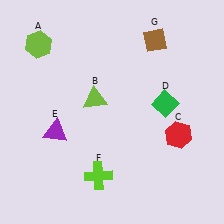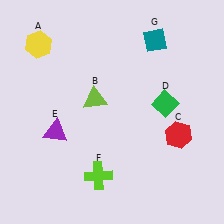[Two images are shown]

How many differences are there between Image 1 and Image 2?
There are 2 differences between the two images.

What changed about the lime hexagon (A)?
In Image 1, A is lime. In Image 2, it changed to yellow.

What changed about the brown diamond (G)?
In Image 1, G is brown. In Image 2, it changed to teal.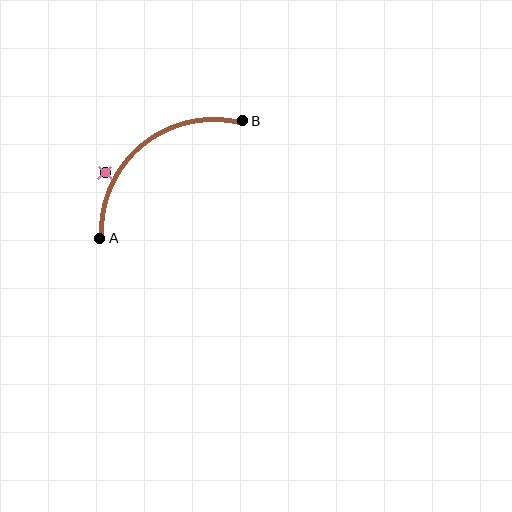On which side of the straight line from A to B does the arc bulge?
The arc bulges above and to the left of the straight line connecting A and B.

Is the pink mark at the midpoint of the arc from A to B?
No — the pink mark does not lie on the arc at all. It sits slightly outside the curve.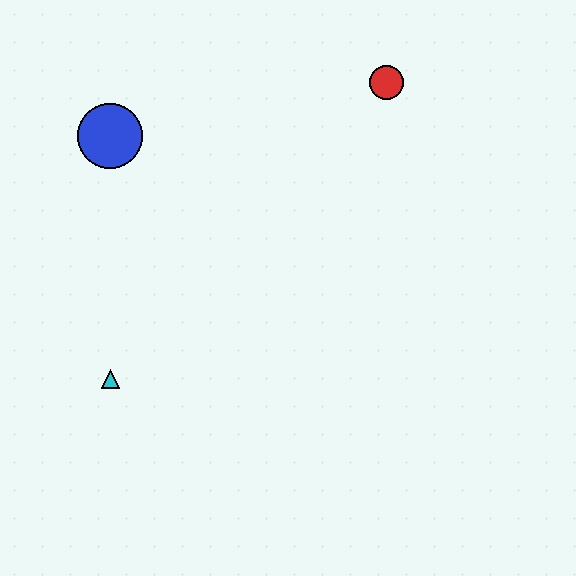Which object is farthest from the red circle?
The cyan triangle is farthest from the red circle.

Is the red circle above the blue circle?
Yes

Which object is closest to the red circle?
The blue circle is closest to the red circle.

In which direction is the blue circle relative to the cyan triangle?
The blue circle is above the cyan triangle.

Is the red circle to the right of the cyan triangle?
Yes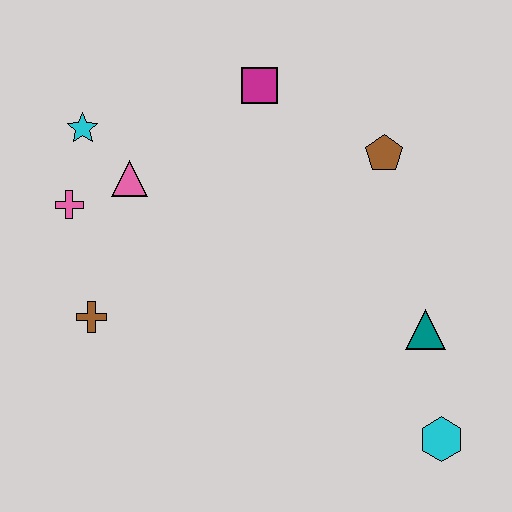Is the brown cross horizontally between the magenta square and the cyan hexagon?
No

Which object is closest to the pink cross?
The pink triangle is closest to the pink cross.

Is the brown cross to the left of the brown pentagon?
Yes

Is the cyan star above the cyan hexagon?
Yes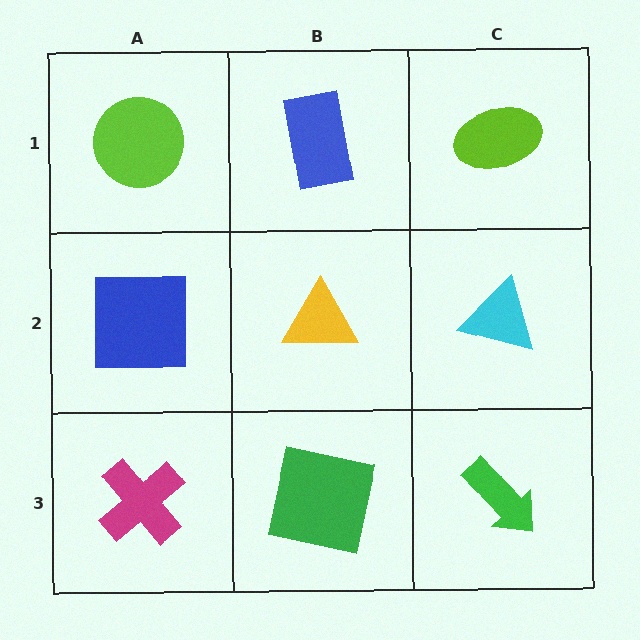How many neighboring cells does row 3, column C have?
2.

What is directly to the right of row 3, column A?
A green square.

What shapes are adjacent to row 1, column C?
A cyan triangle (row 2, column C), a blue rectangle (row 1, column B).